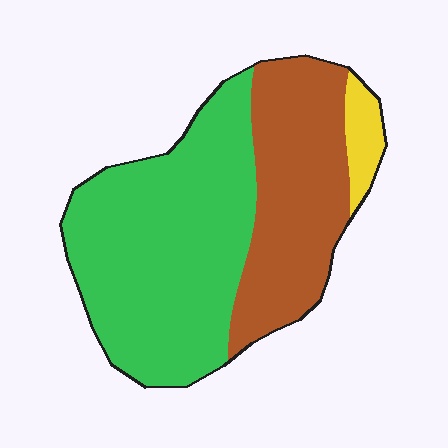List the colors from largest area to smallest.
From largest to smallest: green, brown, yellow.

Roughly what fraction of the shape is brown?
Brown takes up about three eighths (3/8) of the shape.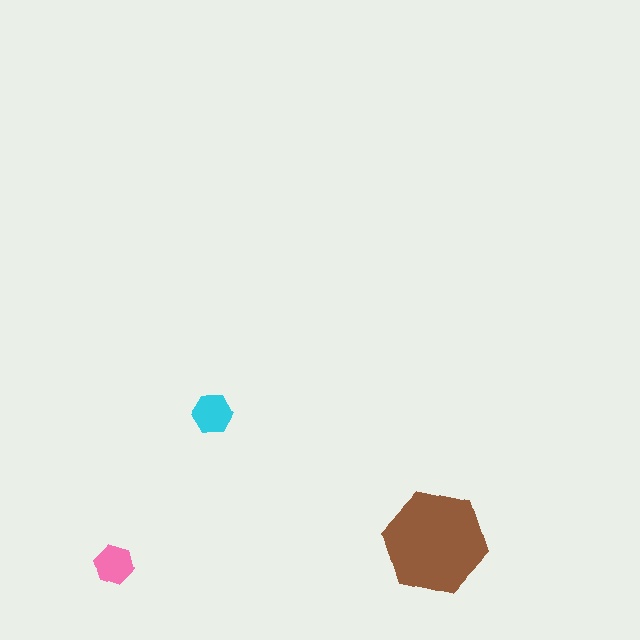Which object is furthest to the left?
The pink hexagon is leftmost.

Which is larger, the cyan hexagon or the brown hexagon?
The brown one.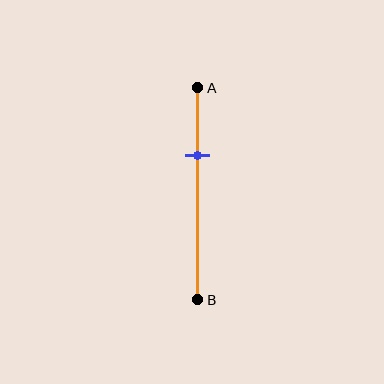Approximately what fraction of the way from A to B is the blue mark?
The blue mark is approximately 30% of the way from A to B.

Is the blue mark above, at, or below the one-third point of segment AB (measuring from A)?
The blue mark is approximately at the one-third point of segment AB.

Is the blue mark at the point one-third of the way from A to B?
Yes, the mark is approximately at the one-third point.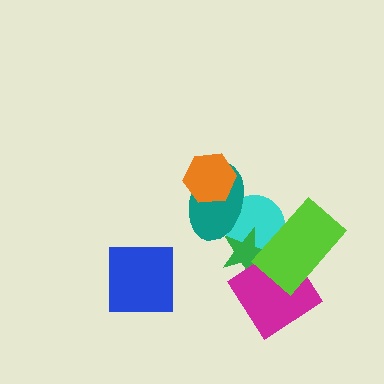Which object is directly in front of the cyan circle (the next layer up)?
The green star is directly in front of the cyan circle.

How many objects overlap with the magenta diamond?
2 objects overlap with the magenta diamond.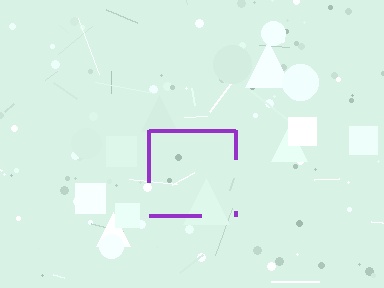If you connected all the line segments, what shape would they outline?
They would outline a square.